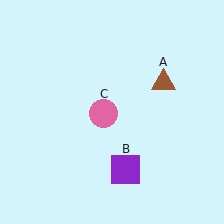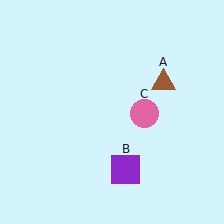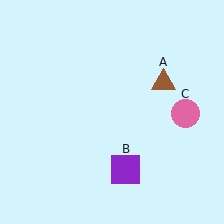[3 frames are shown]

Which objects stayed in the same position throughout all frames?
Brown triangle (object A) and purple square (object B) remained stationary.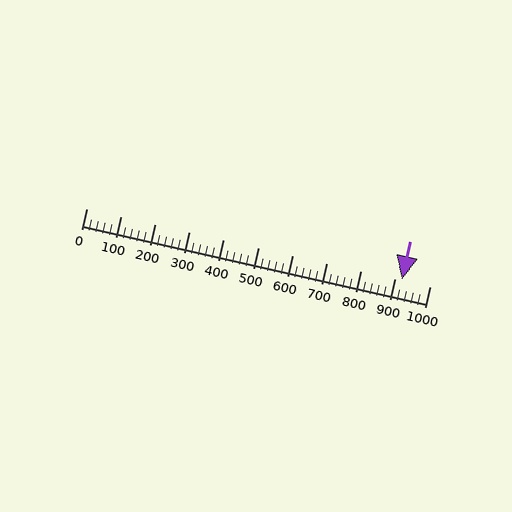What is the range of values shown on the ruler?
The ruler shows values from 0 to 1000.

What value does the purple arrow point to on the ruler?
The purple arrow points to approximately 920.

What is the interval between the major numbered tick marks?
The major tick marks are spaced 100 units apart.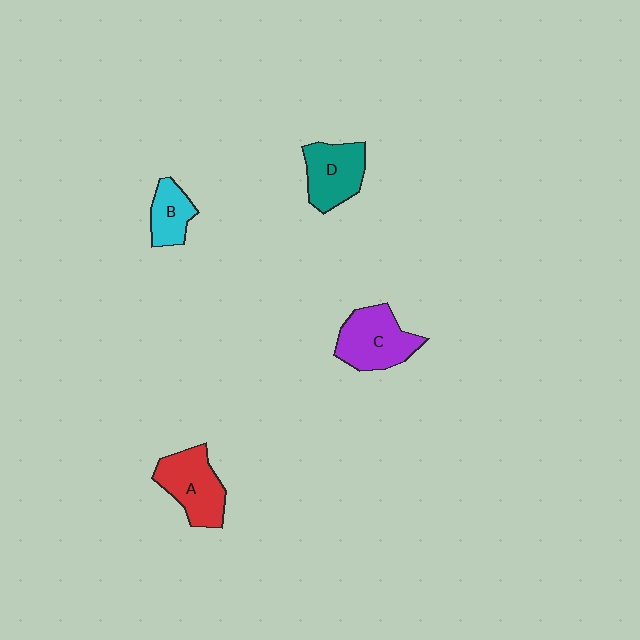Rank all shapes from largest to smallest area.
From largest to smallest: C (purple), A (red), D (teal), B (cyan).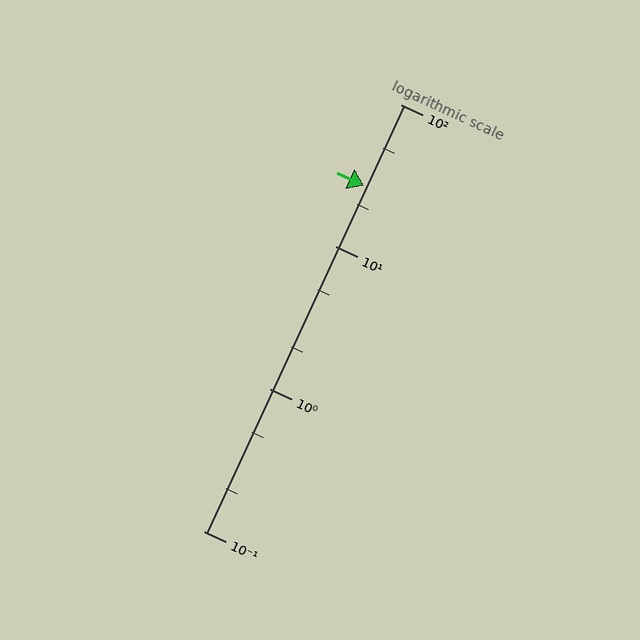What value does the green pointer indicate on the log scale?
The pointer indicates approximately 27.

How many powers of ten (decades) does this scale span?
The scale spans 3 decades, from 0.1 to 100.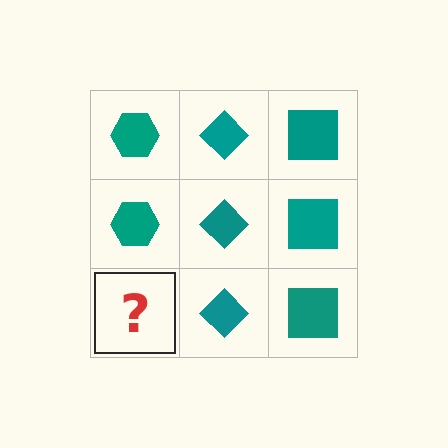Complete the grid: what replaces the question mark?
The question mark should be replaced with a teal hexagon.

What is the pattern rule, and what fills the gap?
The rule is that each column has a consistent shape. The gap should be filled with a teal hexagon.